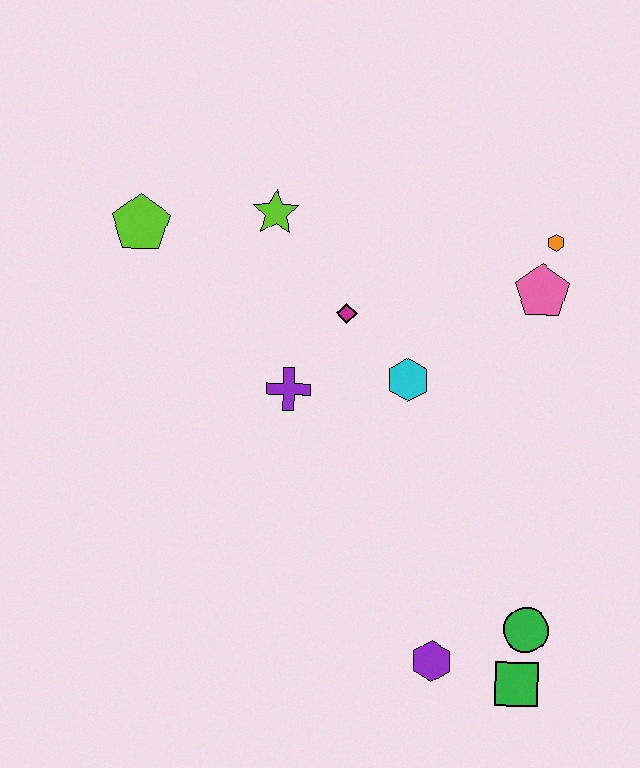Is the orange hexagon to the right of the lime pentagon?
Yes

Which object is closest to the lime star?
The magenta diamond is closest to the lime star.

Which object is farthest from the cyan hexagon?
The green square is farthest from the cyan hexagon.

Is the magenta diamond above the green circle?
Yes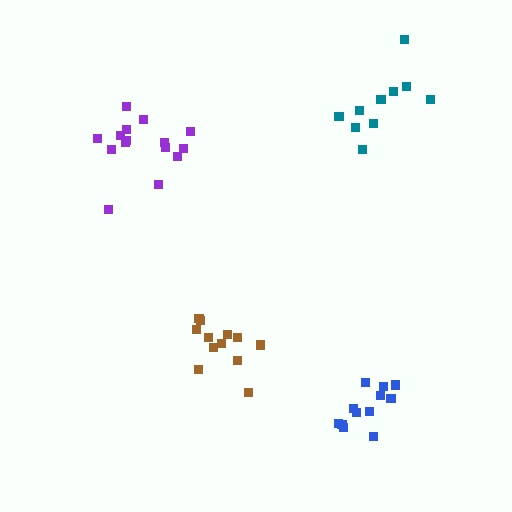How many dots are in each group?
Group 1: 12 dots, Group 2: 10 dots, Group 3: 15 dots, Group 4: 12 dots (49 total).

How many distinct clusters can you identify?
There are 4 distinct clusters.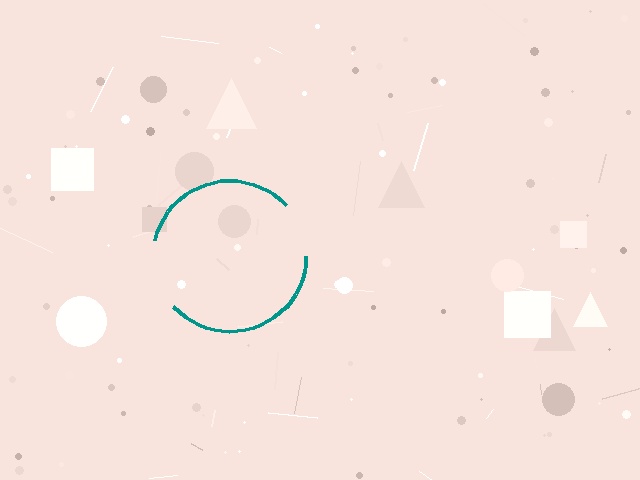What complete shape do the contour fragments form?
The contour fragments form a circle.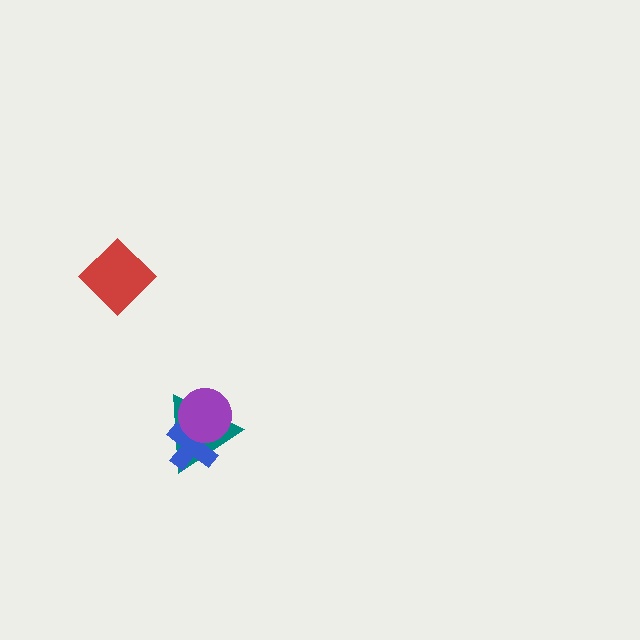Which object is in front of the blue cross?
The purple circle is in front of the blue cross.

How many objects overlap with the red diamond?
0 objects overlap with the red diamond.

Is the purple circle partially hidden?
No, no other shape covers it.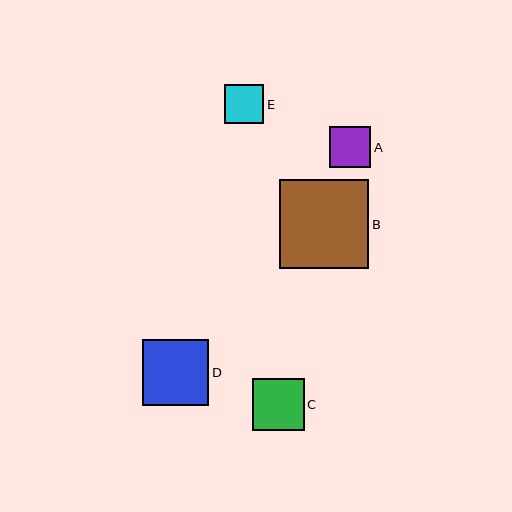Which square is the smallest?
Square E is the smallest with a size of approximately 39 pixels.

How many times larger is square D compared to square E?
Square D is approximately 1.7 times the size of square E.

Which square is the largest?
Square B is the largest with a size of approximately 89 pixels.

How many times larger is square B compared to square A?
Square B is approximately 2.2 times the size of square A.